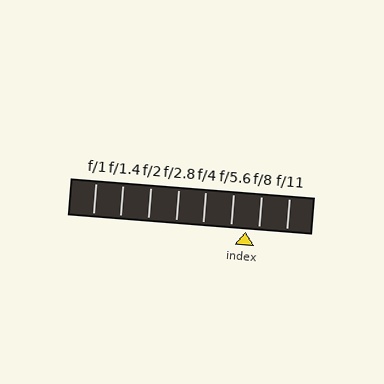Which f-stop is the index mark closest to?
The index mark is closest to f/8.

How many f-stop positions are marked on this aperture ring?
There are 8 f-stop positions marked.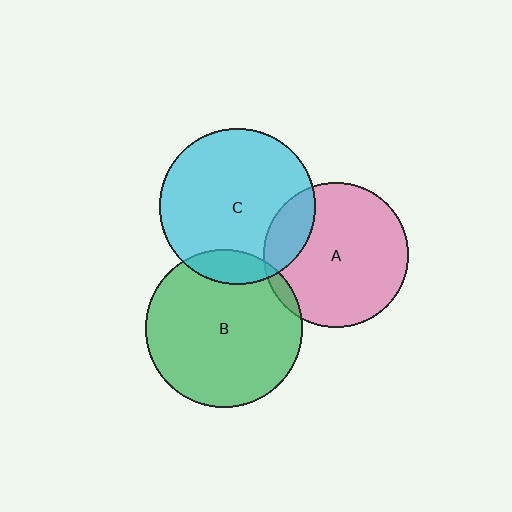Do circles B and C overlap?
Yes.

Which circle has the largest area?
Circle B (green).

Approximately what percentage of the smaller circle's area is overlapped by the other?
Approximately 10%.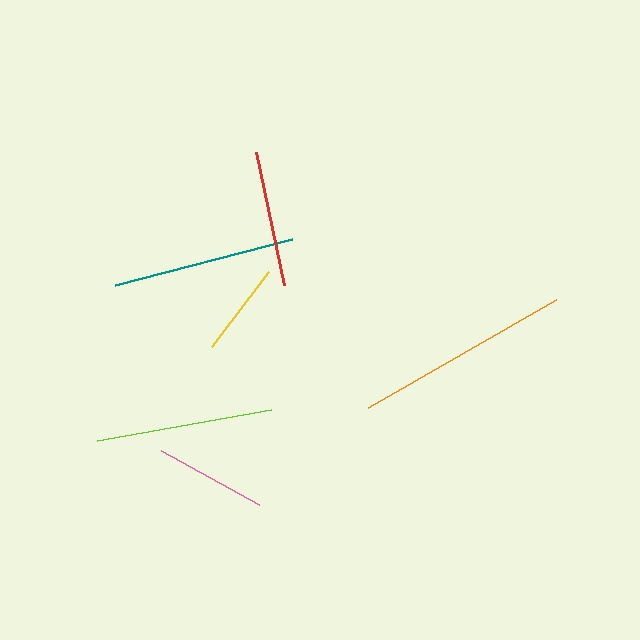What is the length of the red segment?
The red segment is approximately 136 pixels long.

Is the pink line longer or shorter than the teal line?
The teal line is longer than the pink line.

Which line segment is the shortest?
The yellow line is the shortest at approximately 94 pixels.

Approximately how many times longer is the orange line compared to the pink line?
The orange line is approximately 1.9 times the length of the pink line.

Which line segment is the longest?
The orange line is the longest at approximately 217 pixels.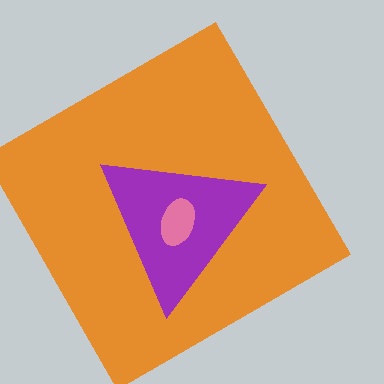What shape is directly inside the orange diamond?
The purple triangle.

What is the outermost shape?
The orange diamond.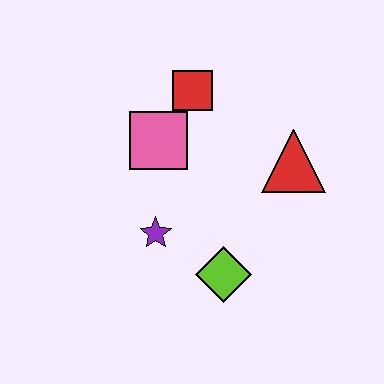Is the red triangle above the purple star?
Yes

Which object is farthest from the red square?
The lime diamond is farthest from the red square.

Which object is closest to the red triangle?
The red square is closest to the red triangle.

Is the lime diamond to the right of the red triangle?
No